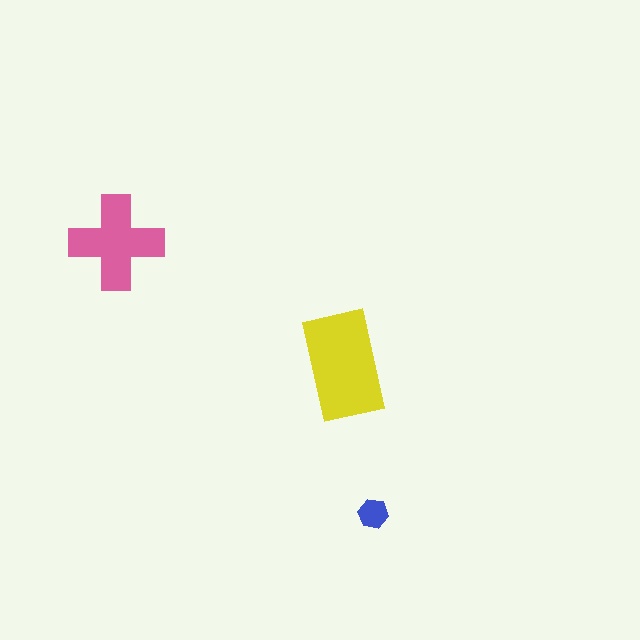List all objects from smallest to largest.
The blue hexagon, the pink cross, the yellow rectangle.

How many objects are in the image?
There are 3 objects in the image.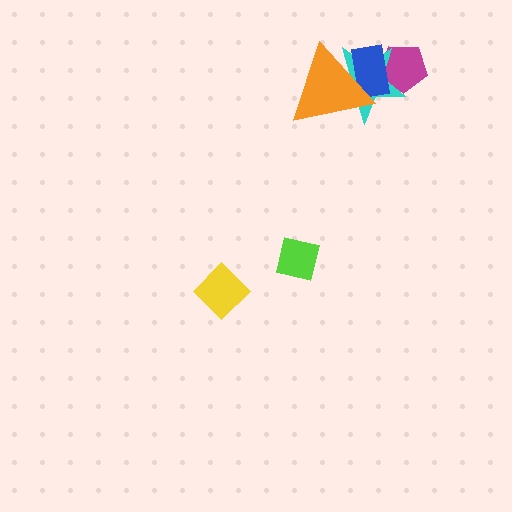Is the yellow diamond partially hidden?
No, no other shape covers it.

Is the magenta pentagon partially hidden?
Yes, it is partially covered by another shape.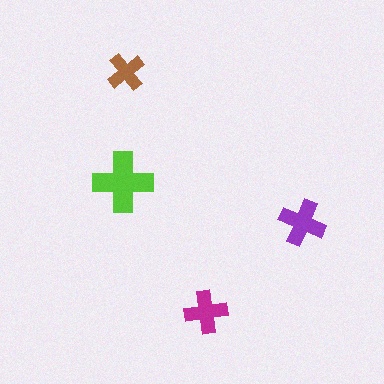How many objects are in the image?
There are 4 objects in the image.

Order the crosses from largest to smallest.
the lime one, the purple one, the magenta one, the brown one.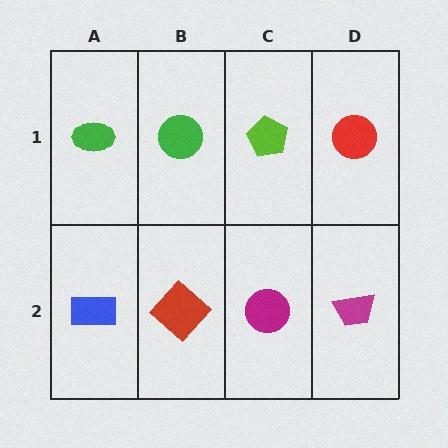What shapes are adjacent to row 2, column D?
A red circle (row 1, column D), a magenta circle (row 2, column C).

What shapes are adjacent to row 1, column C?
A magenta circle (row 2, column C), a green circle (row 1, column B), a red circle (row 1, column D).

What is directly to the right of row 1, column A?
A green circle.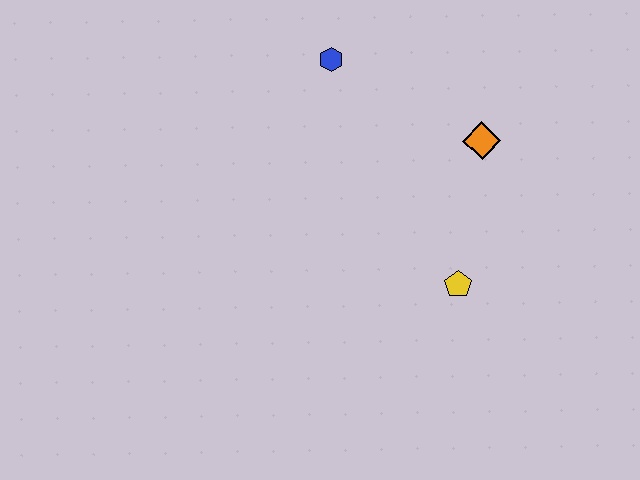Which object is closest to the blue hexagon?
The orange diamond is closest to the blue hexagon.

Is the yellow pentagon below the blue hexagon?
Yes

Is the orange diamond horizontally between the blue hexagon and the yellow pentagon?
No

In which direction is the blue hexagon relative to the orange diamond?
The blue hexagon is to the left of the orange diamond.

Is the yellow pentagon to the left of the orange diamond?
Yes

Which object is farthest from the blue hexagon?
The yellow pentagon is farthest from the blue hexagon.